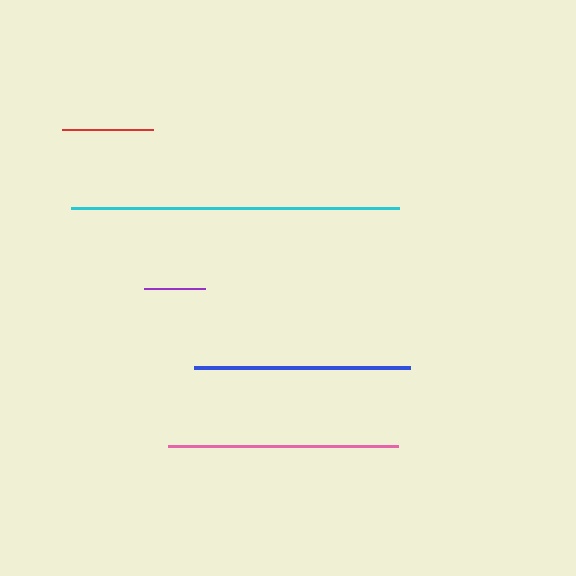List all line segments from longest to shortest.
From longest to shortest: cyan, pink, blue, red, purple.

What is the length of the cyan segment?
The cyan segment is approximately 328 pixels long.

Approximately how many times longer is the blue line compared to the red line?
The blue line is approximately 2.4 times the length of the red line.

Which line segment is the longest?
The cyan line is the longest at approximately 328 pixels.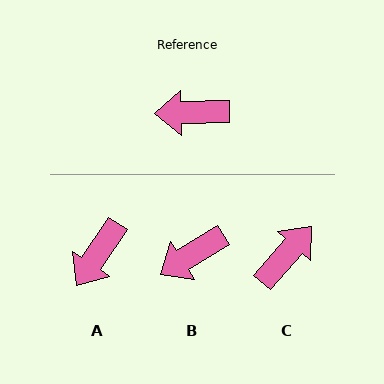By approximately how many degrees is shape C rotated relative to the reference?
Approximately 132 degrees clockwise.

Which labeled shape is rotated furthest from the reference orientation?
C, about 132 degrees away.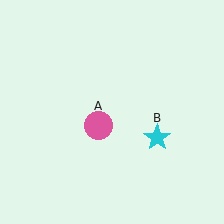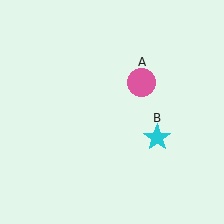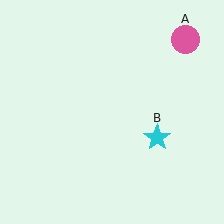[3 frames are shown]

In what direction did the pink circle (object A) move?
The pink circle (object A) moved up and to the right.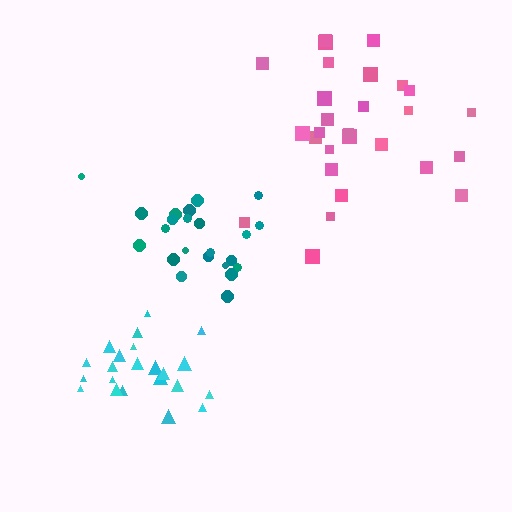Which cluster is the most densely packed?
Cyan.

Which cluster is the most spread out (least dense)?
Pink.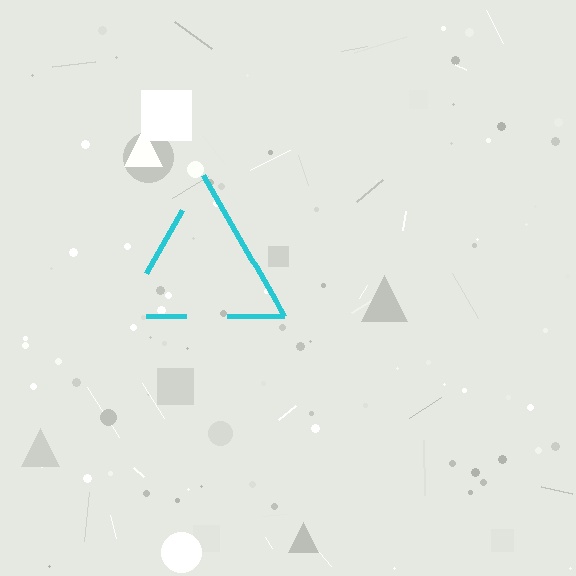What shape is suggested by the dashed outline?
The dashed outline suggests a triangle.